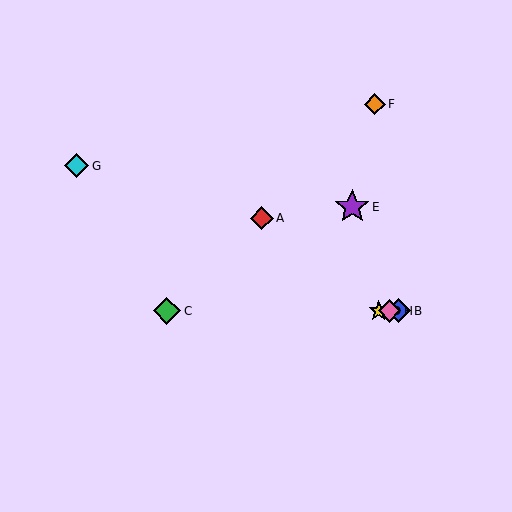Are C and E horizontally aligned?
No, C is at y≈311 and E is at y≈207.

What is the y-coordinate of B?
Object B is at y≈311.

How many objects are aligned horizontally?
4 objects (B, C, D, H) are aligned horizontally.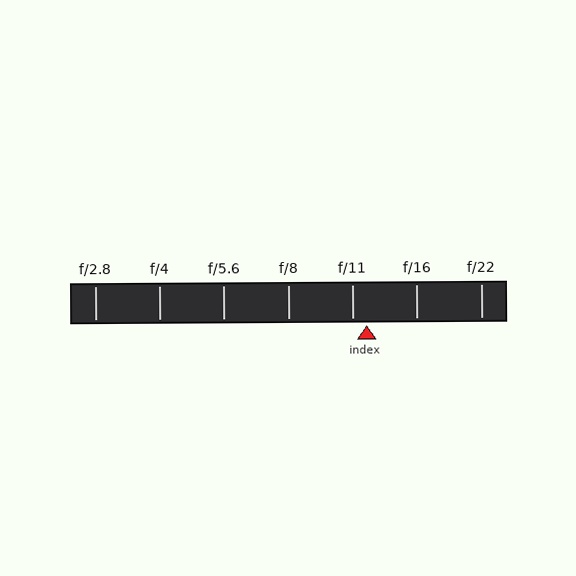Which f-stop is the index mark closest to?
The index mark is closest to f/11.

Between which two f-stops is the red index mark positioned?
The index mark is between f/11 and f/16.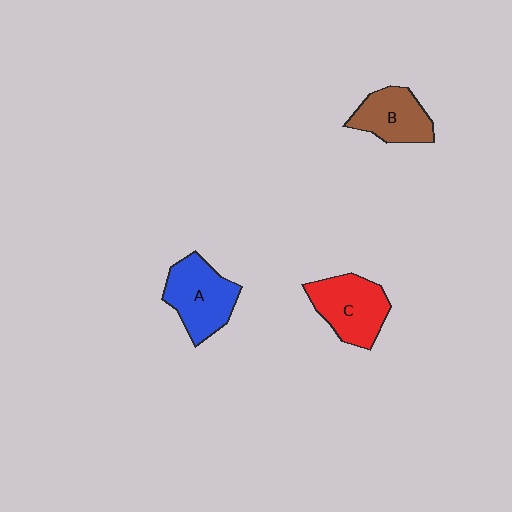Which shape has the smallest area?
Shape B (brown).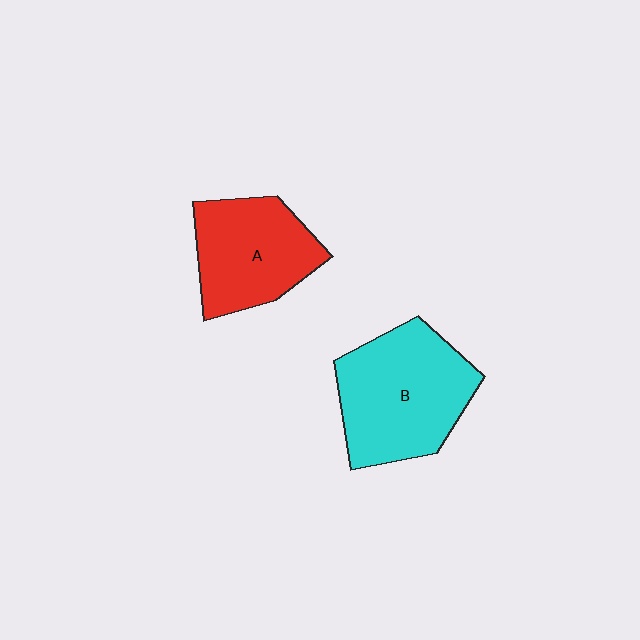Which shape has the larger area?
Shape B (cyan).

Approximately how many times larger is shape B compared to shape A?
Approximately 1.3 times.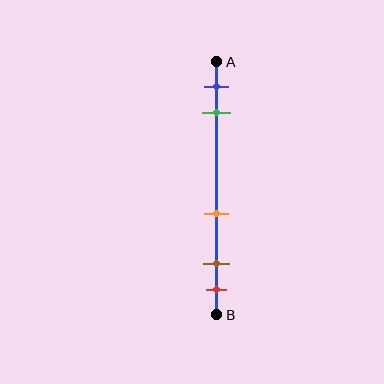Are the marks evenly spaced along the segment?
No, the marks are not evenly spaced.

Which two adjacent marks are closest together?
The brown and red marks are the closest adjacent pair.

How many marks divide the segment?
There are 5 marks dividing the segment.